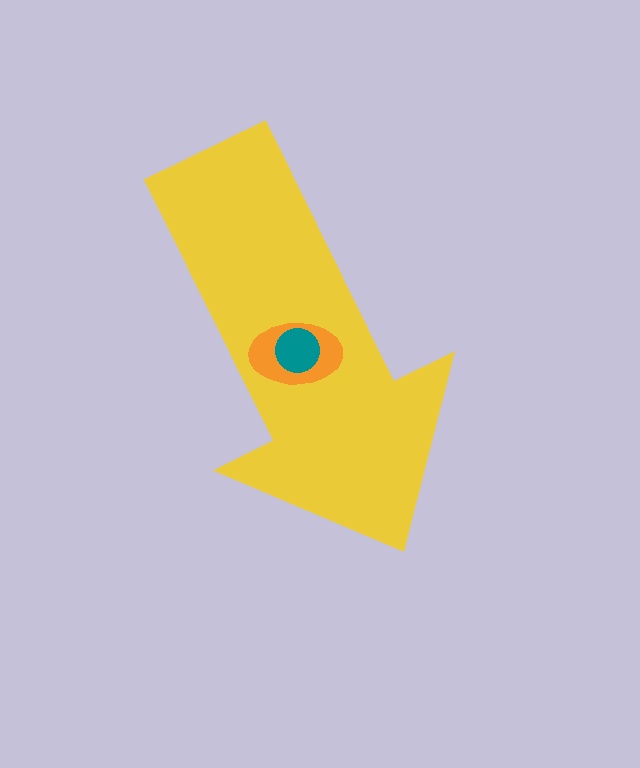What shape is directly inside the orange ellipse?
The teal circle.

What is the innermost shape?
The teal circle.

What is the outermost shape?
The yellow arrow.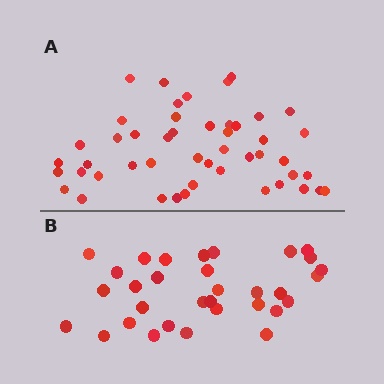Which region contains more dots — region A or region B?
Region A (the top region) has more dots.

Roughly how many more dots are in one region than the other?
Region A has approximately 15 more dots than region B.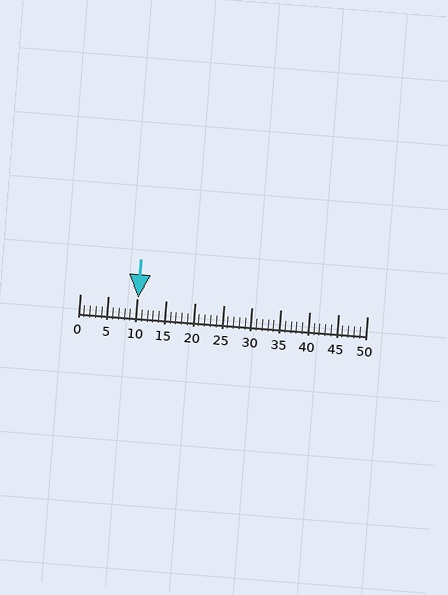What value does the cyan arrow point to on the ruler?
The cyan arrow points to approximately 10.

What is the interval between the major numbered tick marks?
The major tick marks are spaced 5 units apart.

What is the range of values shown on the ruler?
The ruler shows values from 0 to 50.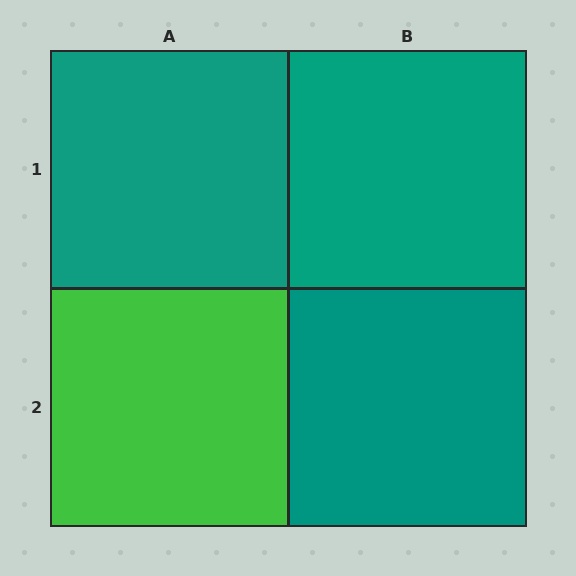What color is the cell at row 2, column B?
Teal.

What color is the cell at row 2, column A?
Green.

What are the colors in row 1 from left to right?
Teal, teal.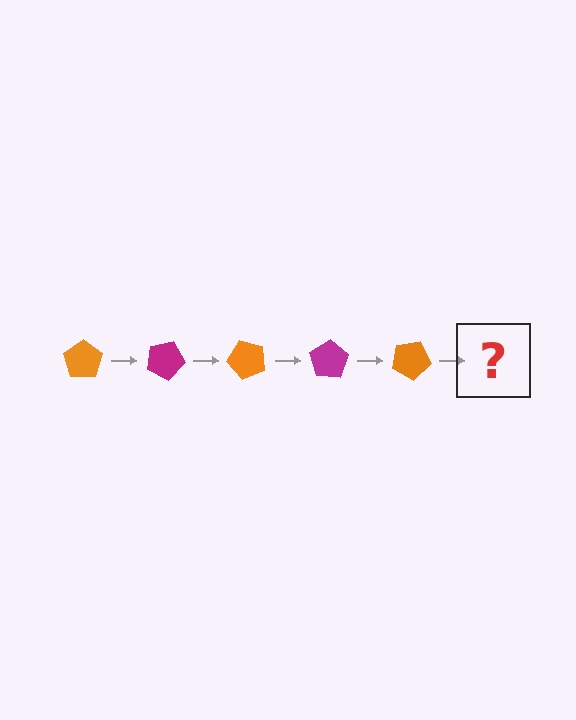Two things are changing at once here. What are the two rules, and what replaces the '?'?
The two rules are that it rotates 25 degrees each step and the color cycles through orange and magenta. The '?' should be a magenta pentagon, rotated 125 degrees from the start.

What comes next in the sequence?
The next element should be a magenta pentagon, rotated 125 degrees from the start.